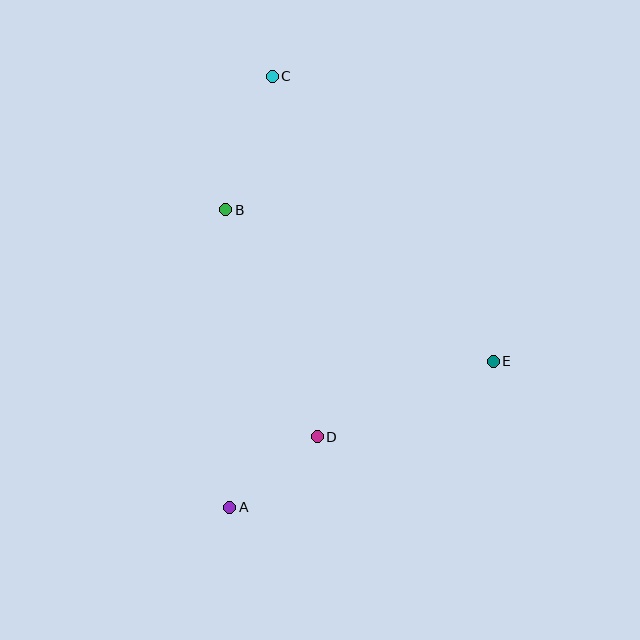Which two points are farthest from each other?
Points A and C are farthest from each other.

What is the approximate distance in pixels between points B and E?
The distance between B and E is approximately 307 pixels.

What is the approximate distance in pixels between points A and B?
The distance between A and B is approximately 298 pixels.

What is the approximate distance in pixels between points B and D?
The distance between B and D is approximately 244 pixels.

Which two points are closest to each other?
Points A and D are closest to each other.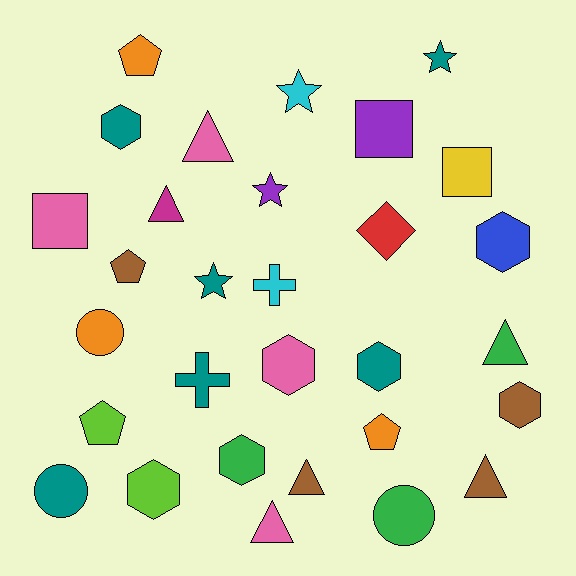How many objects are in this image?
There are 30 objects.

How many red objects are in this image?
There is 1 red object.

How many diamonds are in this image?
There is 1 diamond.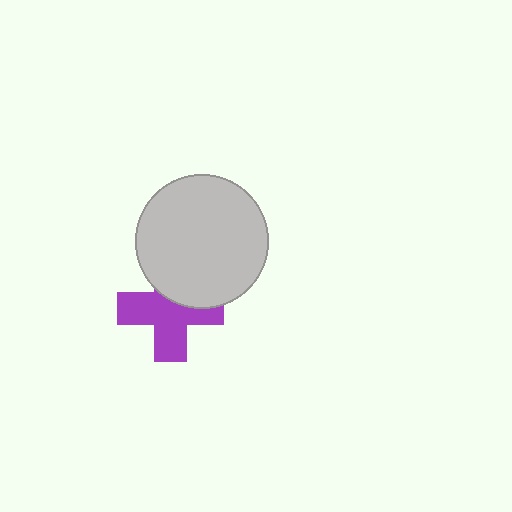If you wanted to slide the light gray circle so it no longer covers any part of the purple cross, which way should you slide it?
Slide it up — that is the most direct way to separate the two shapes.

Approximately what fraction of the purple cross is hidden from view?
Roughly 36% of the purple cross is hidden behind the light gray circle.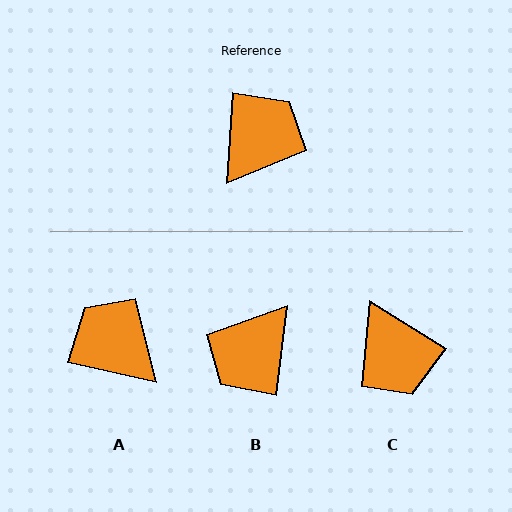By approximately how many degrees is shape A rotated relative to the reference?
Approximately 82 degrees counter-clockwise.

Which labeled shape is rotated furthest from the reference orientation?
B, about 177 degrees away.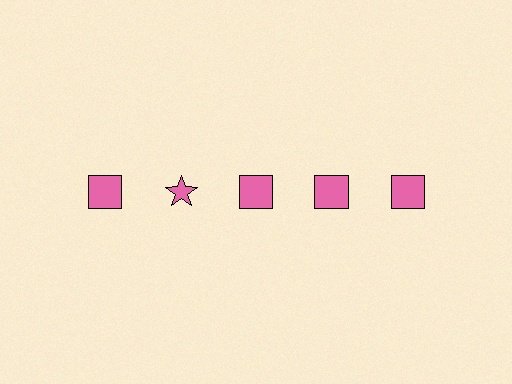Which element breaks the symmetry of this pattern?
The pink star in the top row, second from left column breaks the symmetry. All other shapes are pink squares.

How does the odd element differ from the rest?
It has a different shape: star instead of square.